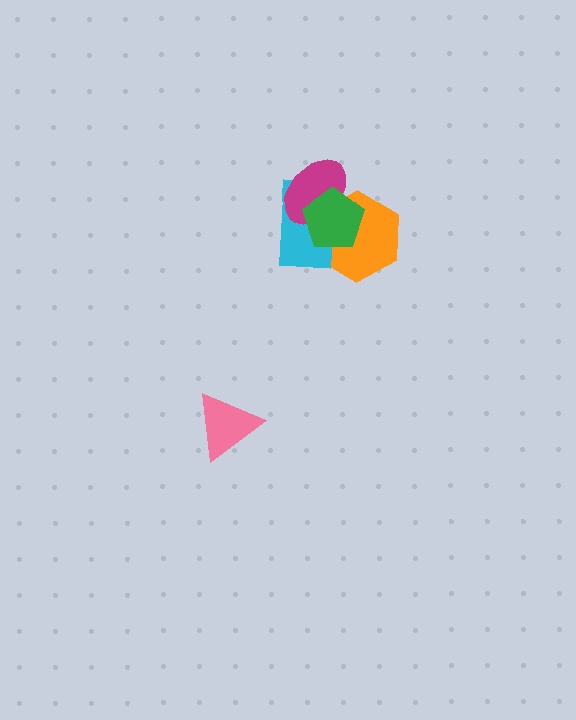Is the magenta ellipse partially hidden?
Yes, it is partially covered by another shape.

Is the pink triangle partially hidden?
No, no other shape covers it.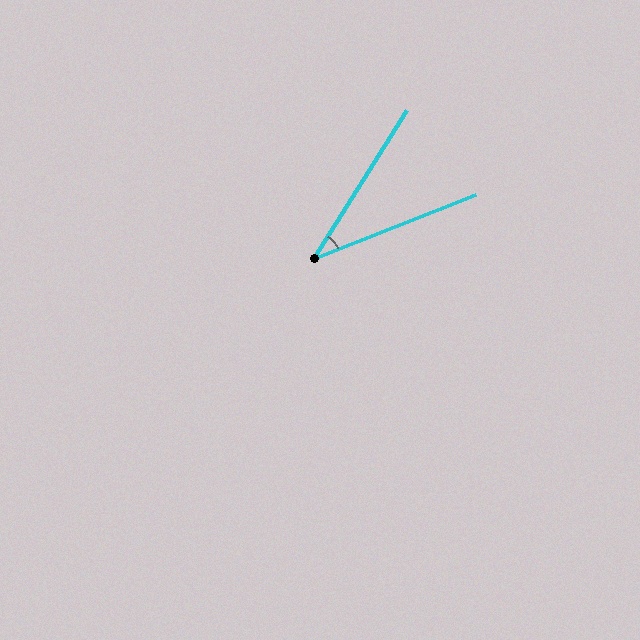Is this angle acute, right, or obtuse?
It is acute.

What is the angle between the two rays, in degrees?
Approximately 36 degrees.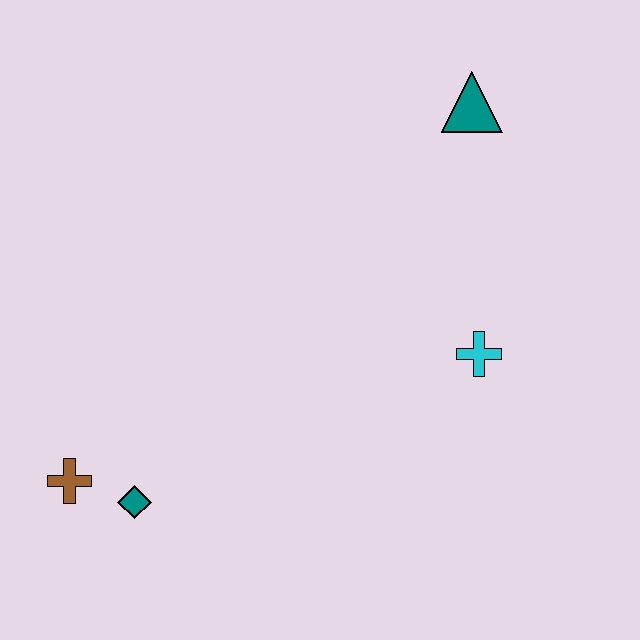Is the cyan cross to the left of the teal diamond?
No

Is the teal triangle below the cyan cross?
No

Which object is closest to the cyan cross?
The teal triangle is closest to the cyan cross.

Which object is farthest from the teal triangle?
The brown cross is farthest from the teal triangle.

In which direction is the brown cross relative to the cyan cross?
The brown cross is to the left of the cyan cross.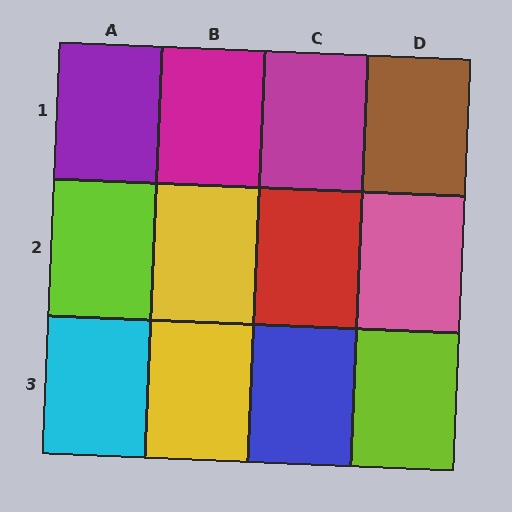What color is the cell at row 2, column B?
Yellow.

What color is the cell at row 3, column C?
Blue.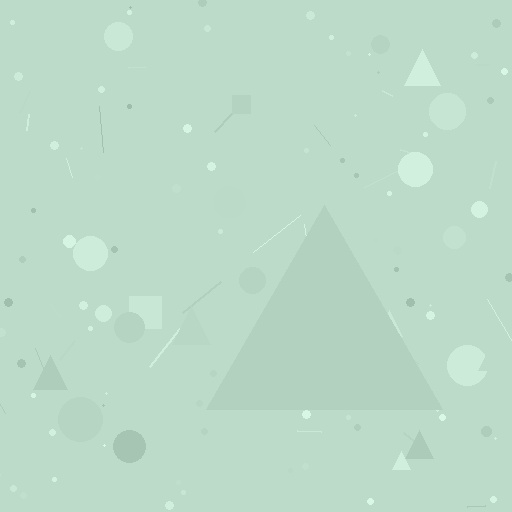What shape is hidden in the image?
A triangle is hidden in the image.